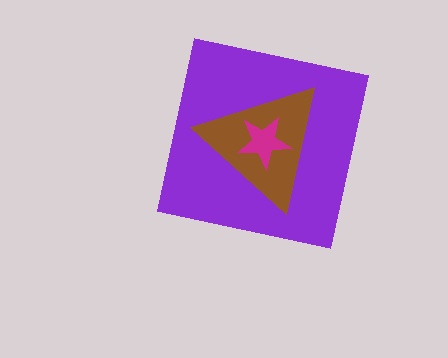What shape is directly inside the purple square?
The brown triangle.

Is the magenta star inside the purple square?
Yes.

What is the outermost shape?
The purple square.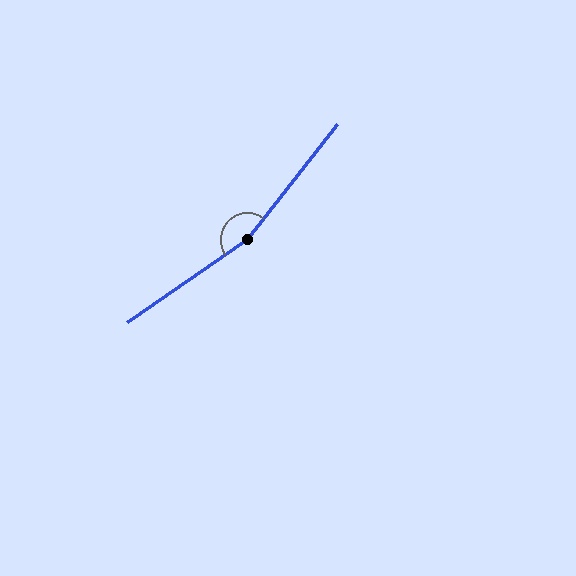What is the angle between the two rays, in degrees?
Approximately 162 degrees.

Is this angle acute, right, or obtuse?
It is obtuse.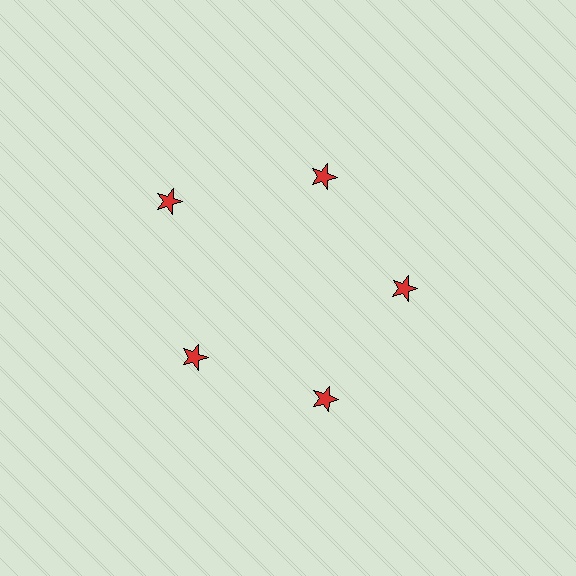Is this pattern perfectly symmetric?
No. The 5 red stars are arranged in a ring, but one element near the 10 o'clock position is pushed outward from the center, breaking the 5-fold rotational symmetry.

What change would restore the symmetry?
The symmetry would be restored by moving it inward, back onto the ring so that all 5 stars sit at equal angles and equal distance from the center.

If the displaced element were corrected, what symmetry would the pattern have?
It would have 5-fold rotational symmetry — the pattern would map onto itself every 72 degrees.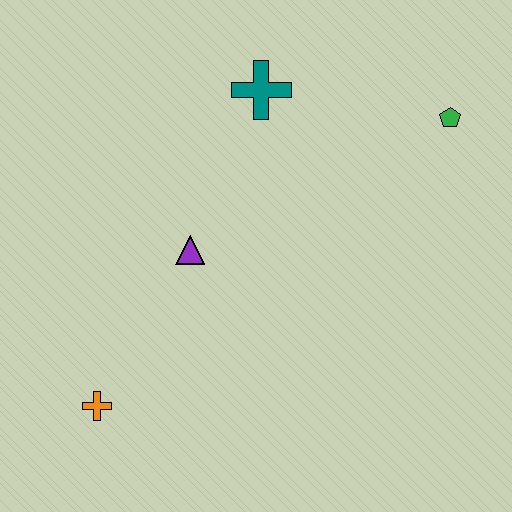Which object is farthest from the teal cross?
The orange cross is farthest from the teal cross.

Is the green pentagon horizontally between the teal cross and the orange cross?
No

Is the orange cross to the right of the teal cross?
No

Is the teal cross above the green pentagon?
Yes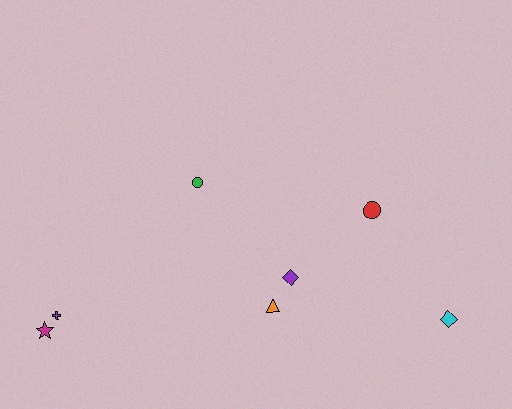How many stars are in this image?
There is 1 star.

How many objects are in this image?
There are 7 objects.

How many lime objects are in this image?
There are no lime objects.